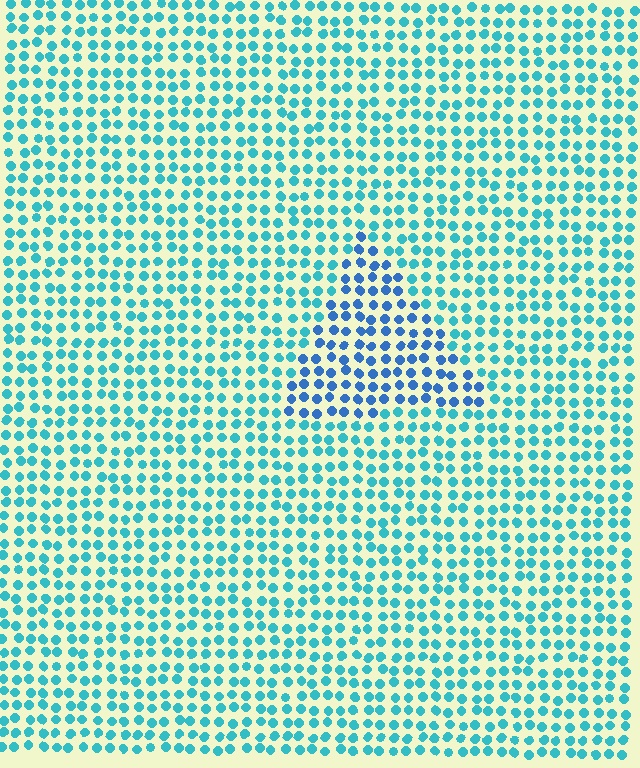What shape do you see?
I see a triangle.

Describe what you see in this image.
The image is filled with small cyan elements in a uniform arrangement. A triangle-shaped region is visible where the elements are tinted to a slightly different hue, forming a subtle color boundary.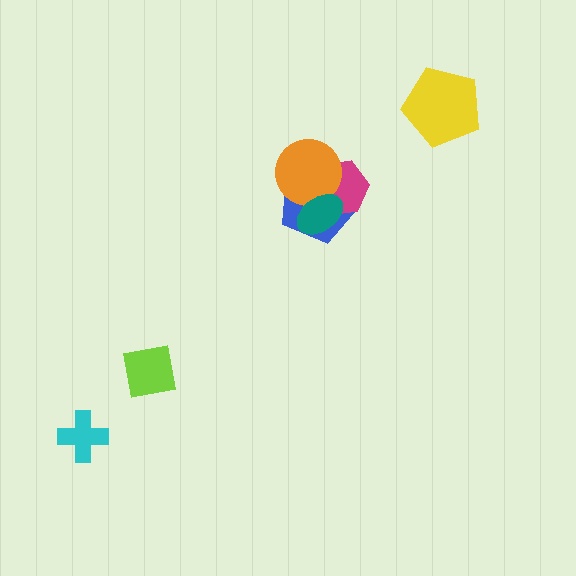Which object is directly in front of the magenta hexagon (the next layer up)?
The orange circle is directly in front of the magenta hexagon.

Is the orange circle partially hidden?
Yes, it is partially covered by another shape.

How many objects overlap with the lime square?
0 objects overlap with the lime square.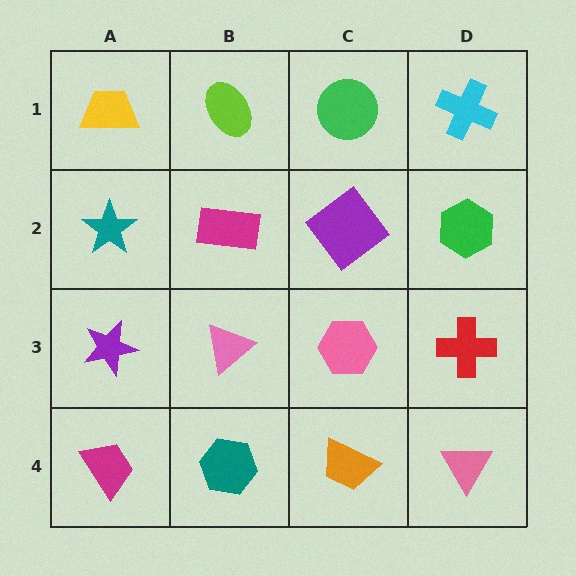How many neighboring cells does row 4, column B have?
3.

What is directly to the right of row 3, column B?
A pink hexagon.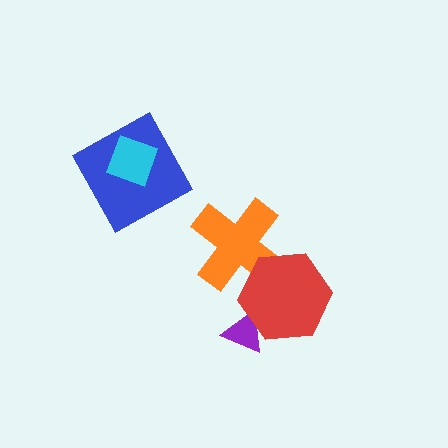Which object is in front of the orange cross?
The red hexagon is in front of the orange cross.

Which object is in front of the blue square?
The cyan diamond is in front of the blue square.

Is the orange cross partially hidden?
Yes, it is partially covered by another shape.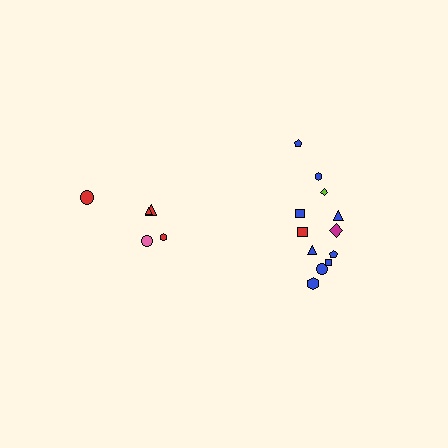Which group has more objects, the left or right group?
The right group.